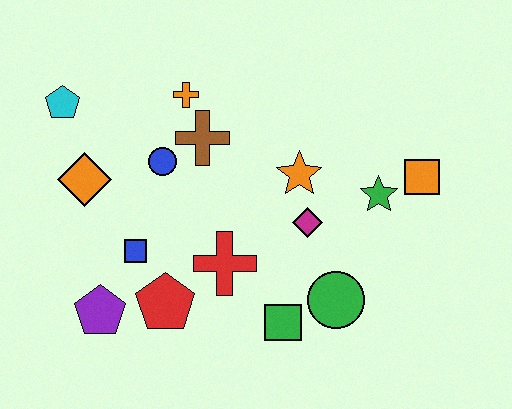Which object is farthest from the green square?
The cyan pentagon is farthest from the green square.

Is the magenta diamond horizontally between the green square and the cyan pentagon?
No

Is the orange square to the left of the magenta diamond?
No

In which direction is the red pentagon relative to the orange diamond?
The red pentagon is below the orange diamond.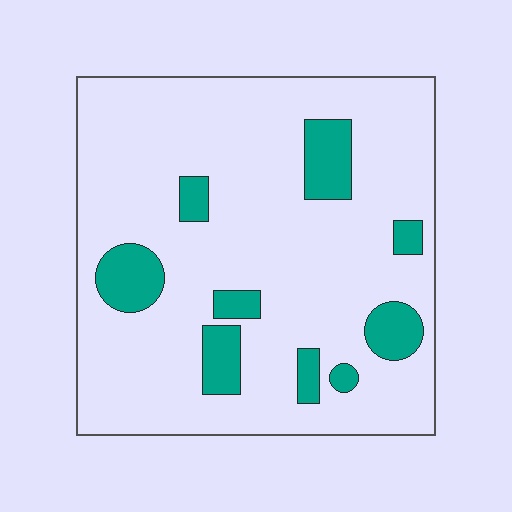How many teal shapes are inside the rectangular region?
9.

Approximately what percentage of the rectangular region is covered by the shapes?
Approximately 15%.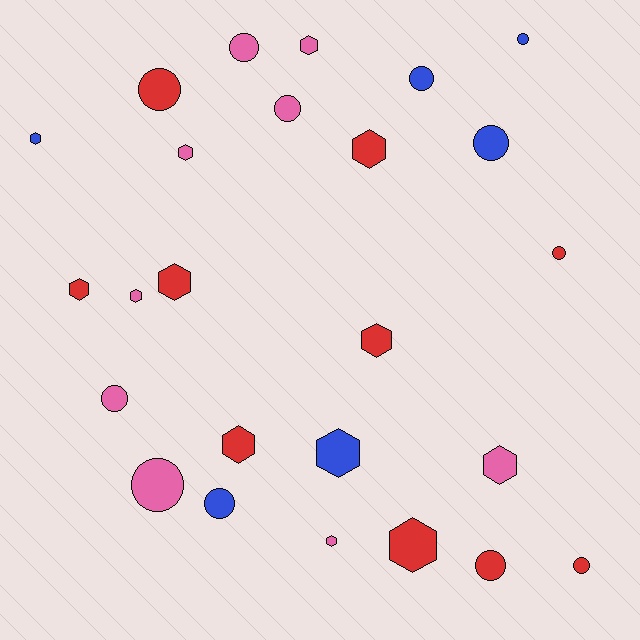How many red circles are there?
There are 4 red circles.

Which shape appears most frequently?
Hexagon, with 13 objects.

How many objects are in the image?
There are 25 objects.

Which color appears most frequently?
Red, with 10 objects.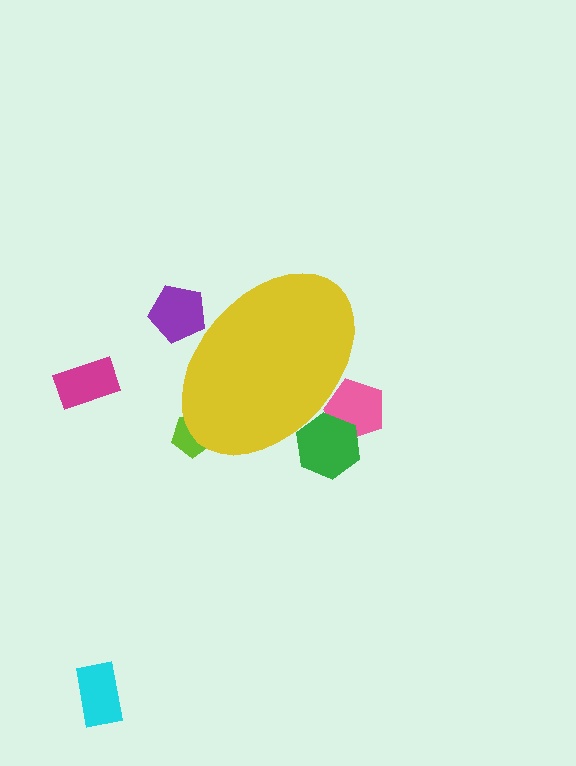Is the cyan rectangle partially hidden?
No, the cyan rectangle is fully visible.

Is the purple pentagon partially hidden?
Yes, the purple pentagon is partially hidden behind the yellow ellipse.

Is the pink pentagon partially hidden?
Yes, the pink pentagon is partially hidden behind the yellow ellipse.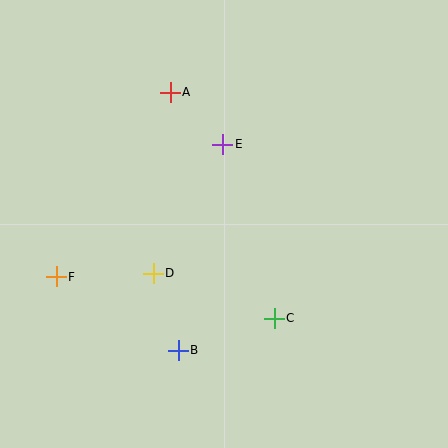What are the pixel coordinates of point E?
Point E is at (223, 144).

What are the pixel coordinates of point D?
Point D is at (153, 273).